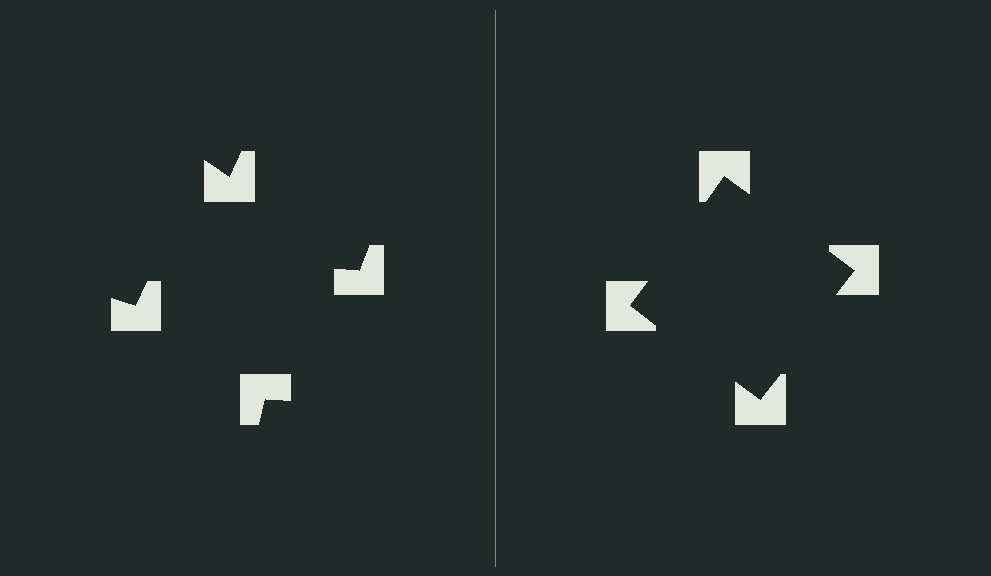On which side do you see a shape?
An illusory square appears on the right side. On the left side the wedge cuts are rotated, so no coherent shape forms.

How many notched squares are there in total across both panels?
8 — 4 on each side.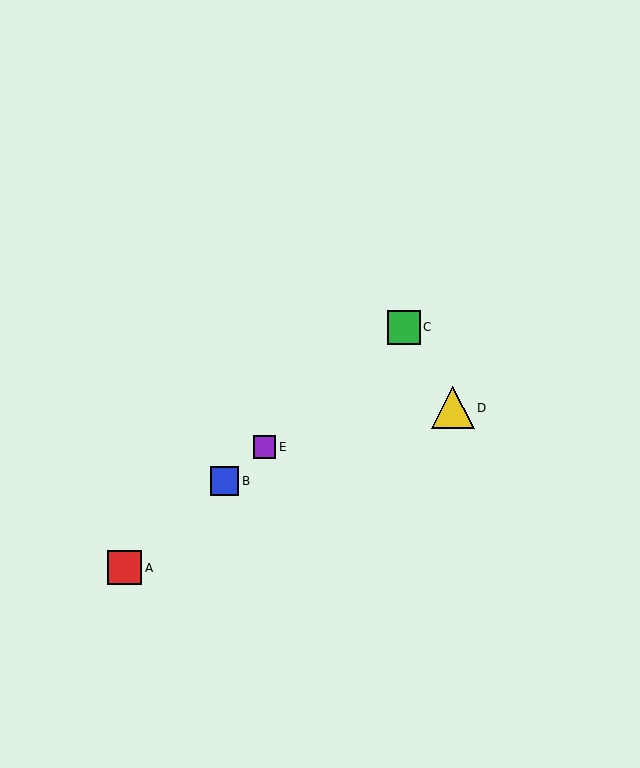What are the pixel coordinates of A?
Object A is at (124, 568).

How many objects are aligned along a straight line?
4 objects (A, B, C, E) are aligned along a straight line.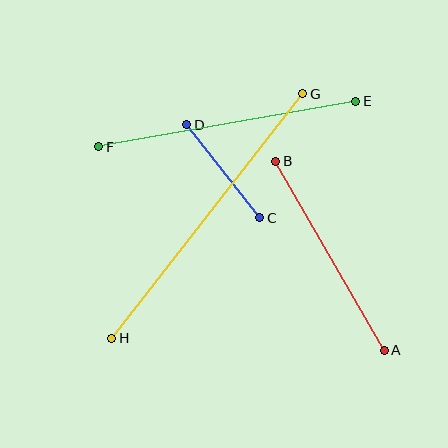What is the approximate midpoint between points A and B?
The midpoint is at approximately (330, 256) pixels.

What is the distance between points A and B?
The distance is approximately 218 pixels.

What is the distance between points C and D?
The distance is approximately 118 pixels.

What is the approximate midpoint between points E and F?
The midpoint is at approximately (227, 124) pixels.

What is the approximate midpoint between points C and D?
The midpoint is at approximately (223, 171) pixels.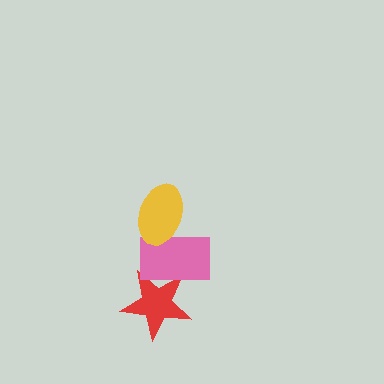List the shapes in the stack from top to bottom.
From top to bottom: the yellow ellipse, the pink rectangle, the red star.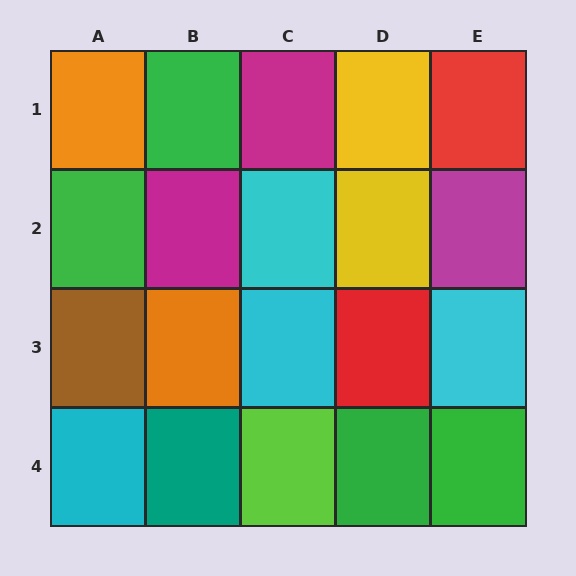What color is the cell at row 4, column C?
Lime.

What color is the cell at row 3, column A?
Brown.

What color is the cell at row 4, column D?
Green.